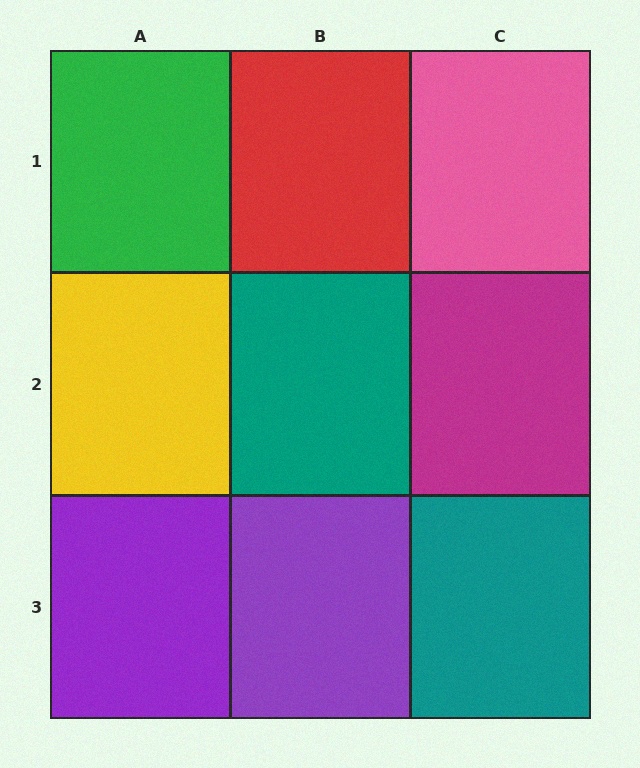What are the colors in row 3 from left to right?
Purple, purple, teal.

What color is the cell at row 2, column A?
Yellow.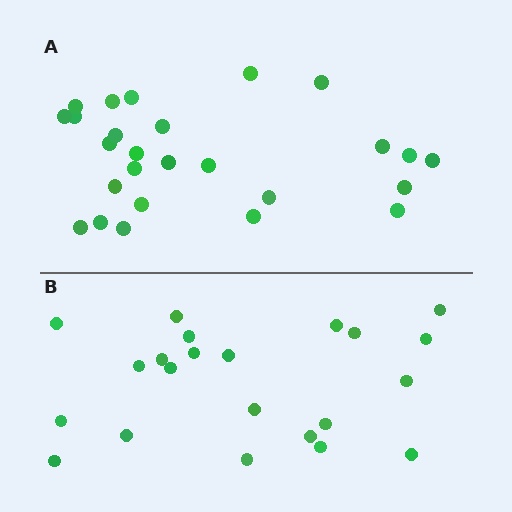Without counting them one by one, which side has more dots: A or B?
Region A (the top region) has more dots.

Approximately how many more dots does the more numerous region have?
Region A has about 4 more dots than region B.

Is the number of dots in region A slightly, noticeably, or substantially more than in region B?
Region A has only slightly more — the two regions are fairly close. The ratio is roughly 1.2 to 1.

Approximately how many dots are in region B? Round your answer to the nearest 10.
About 20 dots. (The exact count is 22, which rounds to 20.)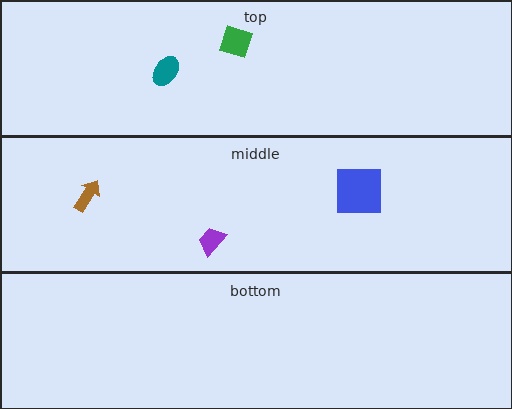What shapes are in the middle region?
The blue square, the brown arrow, the purple trapezoid.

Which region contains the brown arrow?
The middle region.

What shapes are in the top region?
The teal ellipse, the green diamond.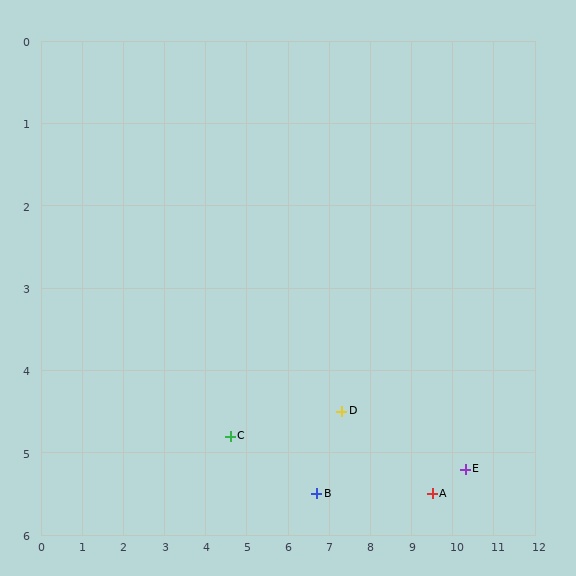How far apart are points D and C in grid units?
Points D and C are about 2.7 grid units apart.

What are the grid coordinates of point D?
Point D is at approximately (7.3, 4.5).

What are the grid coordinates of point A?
Point A is at approximately (9.5, 5.5).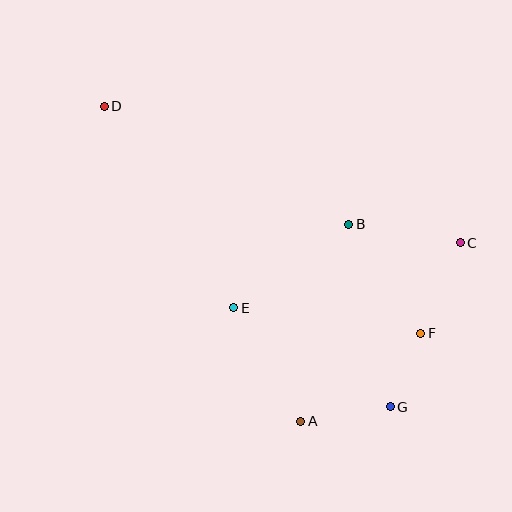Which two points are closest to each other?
Points F and G are closest to each other.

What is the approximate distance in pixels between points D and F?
The distance between D and F is approximately 390 pixels.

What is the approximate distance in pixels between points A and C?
The distance between A and C is approximately 240 pixels.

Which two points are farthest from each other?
Points D and G are farthest from each other.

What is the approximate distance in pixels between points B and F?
The distance between B and F is approximately 131 pixels.